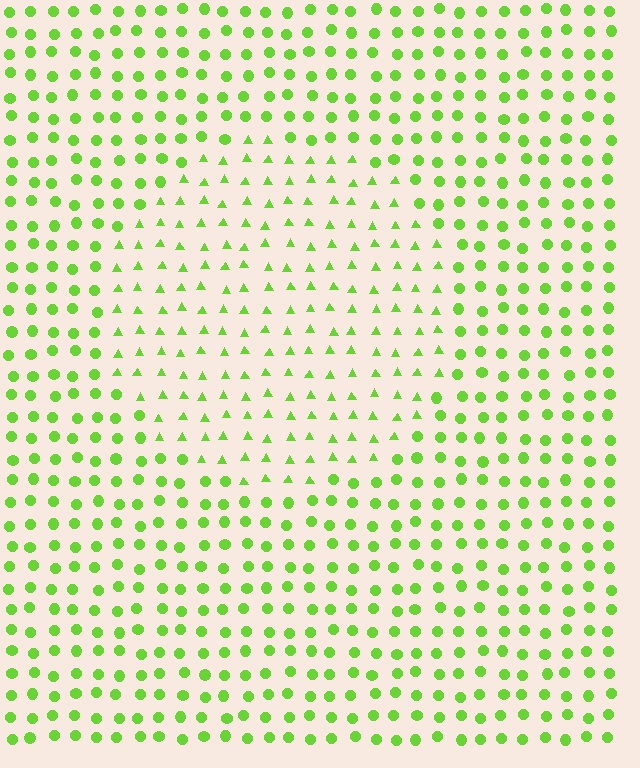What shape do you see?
I see a circle.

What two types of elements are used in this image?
The image uses triangles inside the circle region and circles outside it.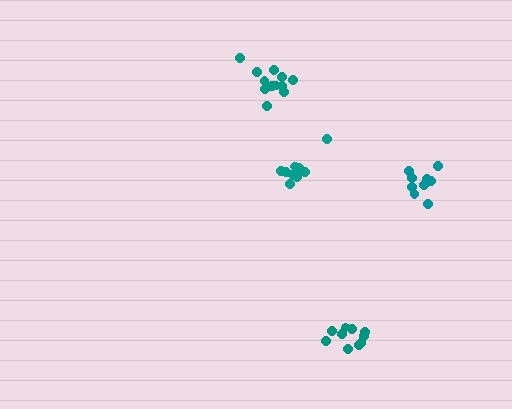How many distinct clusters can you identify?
There are 4 distinct clusters.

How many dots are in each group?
Group 1: 12 dots, Group 2: 10 dots, Group 3: 9 dots, Group 4: 9 dots (40 total).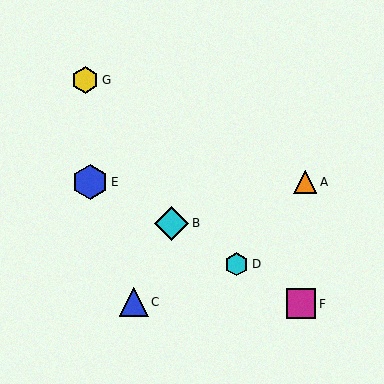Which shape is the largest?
The blue hexagon (labeled E) is the largest.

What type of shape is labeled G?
Shape G is a yellow hexagon.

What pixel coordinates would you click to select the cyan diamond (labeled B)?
Click at (171, 223) to select the cyan diamond B.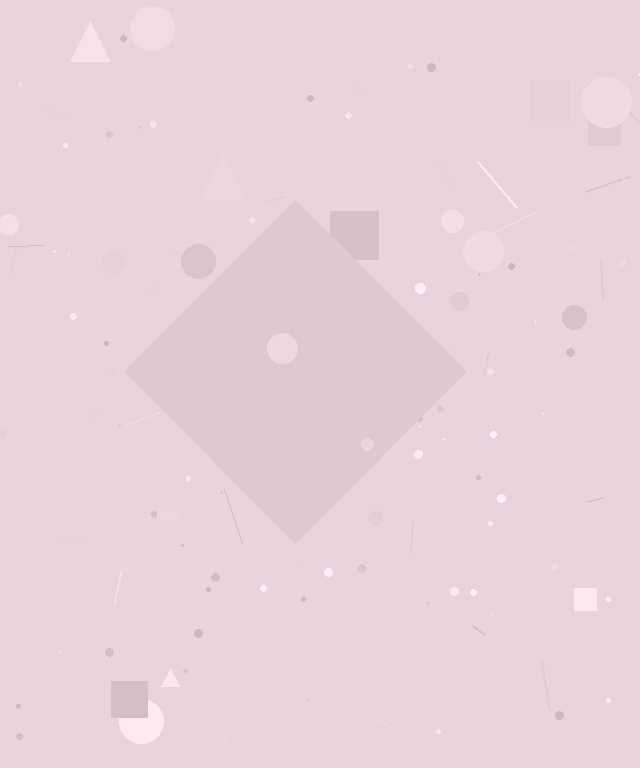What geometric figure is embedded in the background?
A diamond is embedded in the background.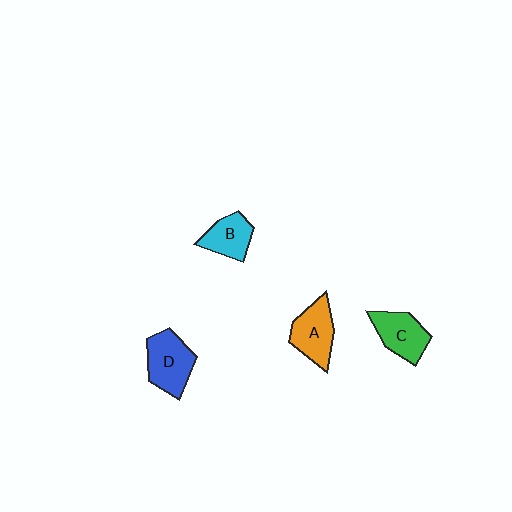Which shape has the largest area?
Shape D (blue).